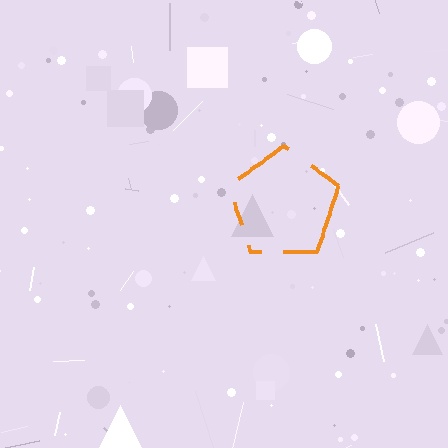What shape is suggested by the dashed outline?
The dashed outline suggests a pentagon.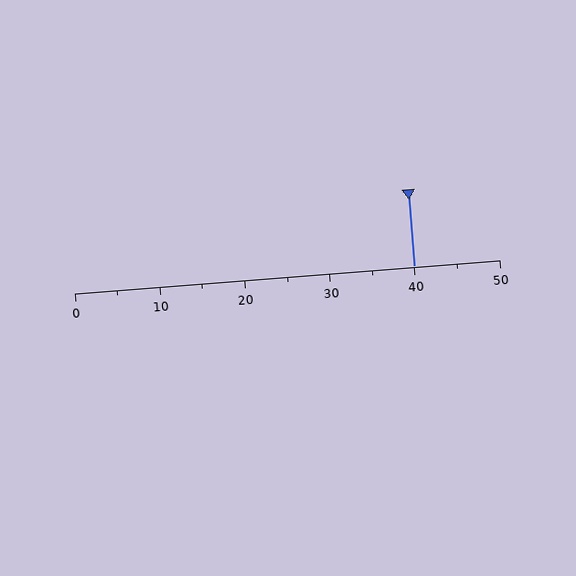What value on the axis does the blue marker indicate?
The marker indicates approximately 40.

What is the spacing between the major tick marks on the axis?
The major ticks are spaced 10 apart.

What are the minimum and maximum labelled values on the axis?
The axis runs from 0 to 50.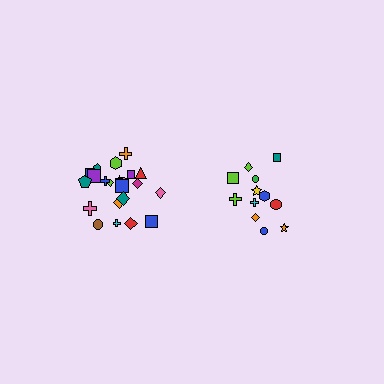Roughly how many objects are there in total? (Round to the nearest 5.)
Roughly 35 objects in total.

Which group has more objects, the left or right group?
The left group.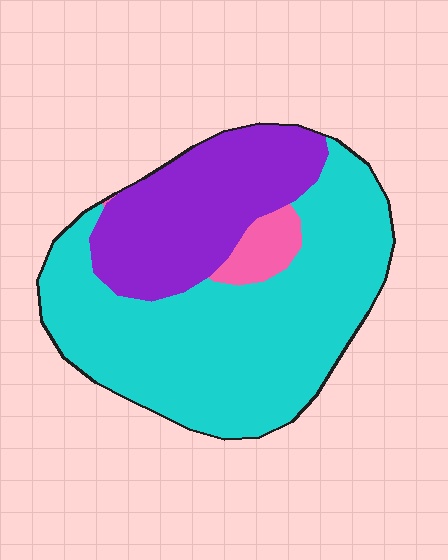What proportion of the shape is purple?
Purple covers roughly 30% of the shape.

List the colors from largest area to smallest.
From largest to smallest: cyan, purple, pink.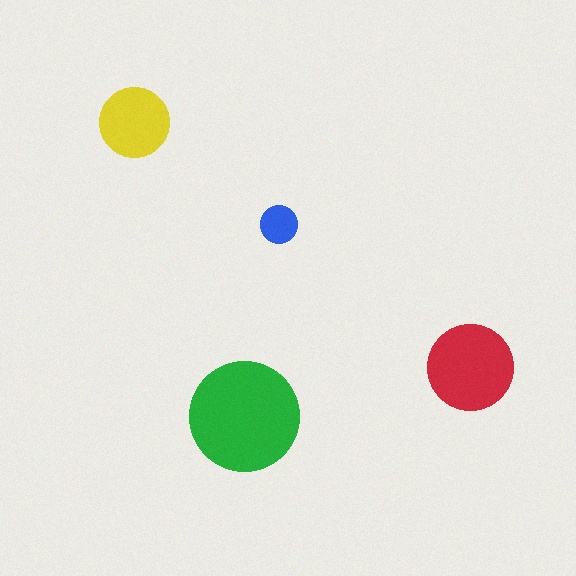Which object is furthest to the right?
The red circle is rightmost.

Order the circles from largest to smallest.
the green one, the red one, the yellow one, the blue one.